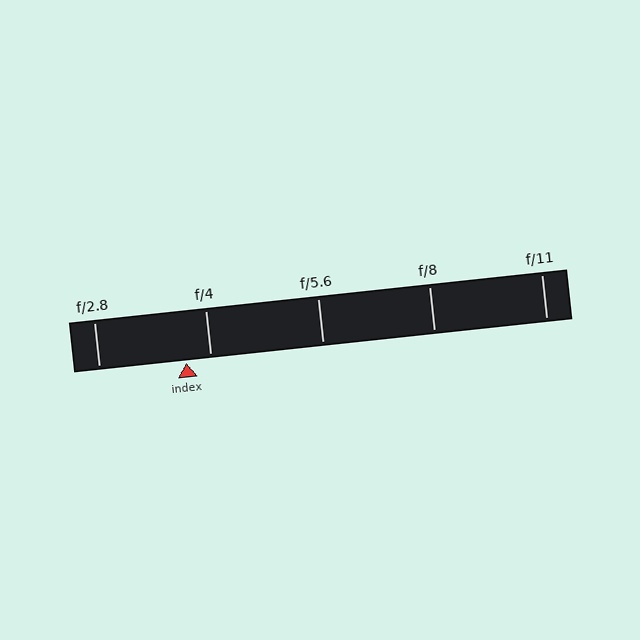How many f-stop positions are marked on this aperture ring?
There are 5 f-stop positions marked.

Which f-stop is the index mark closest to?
The index mark is closest to f/4.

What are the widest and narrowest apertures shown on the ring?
The widest aperture shown is f/2.8 and the narrowest is f/11.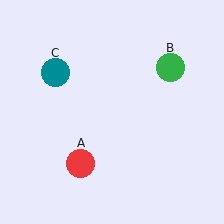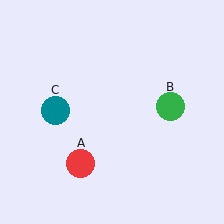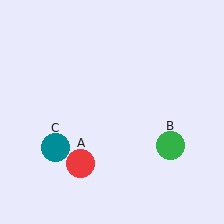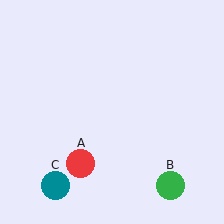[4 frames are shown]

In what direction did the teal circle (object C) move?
The teal circle (object C) moved down.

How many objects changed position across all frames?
2 objects changed position: green circle (object B), teal circle (object C).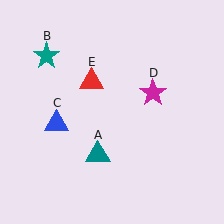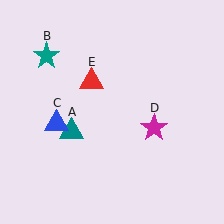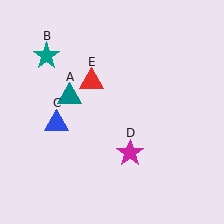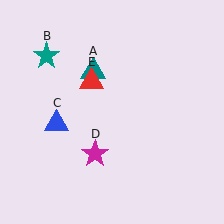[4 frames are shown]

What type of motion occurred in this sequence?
The teal triangle (object A), magenta star (object D) rotated clockwise around the center of the scene.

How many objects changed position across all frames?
2 objects changed position: teal triangle (object A), magenta star (object D).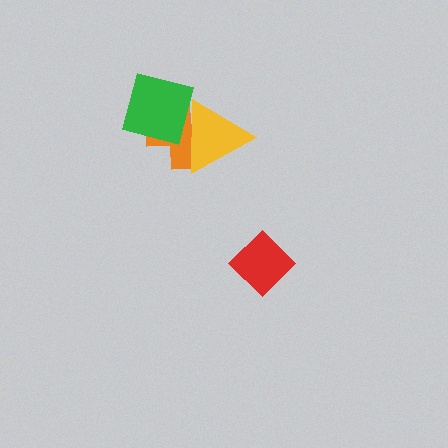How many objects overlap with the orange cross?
2 objects overlap with the orange cross.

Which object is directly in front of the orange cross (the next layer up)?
The yellow triangle is directly in front of the orange cross.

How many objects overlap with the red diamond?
0 objects overlap with the red diamond.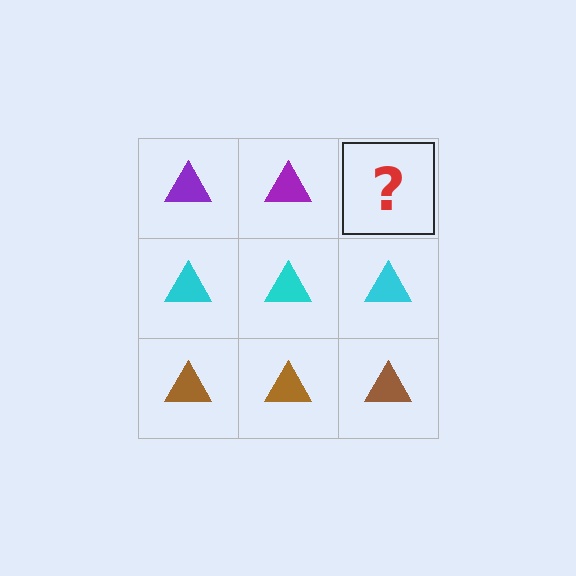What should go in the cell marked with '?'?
The missing cell should contain a purple triangle.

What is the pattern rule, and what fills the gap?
The rule is that each row has a consistent color. The gap should be filled with a purple triangle.